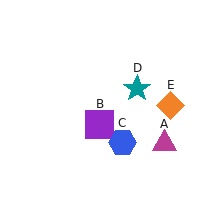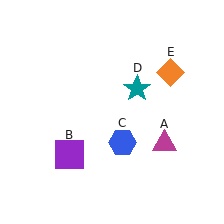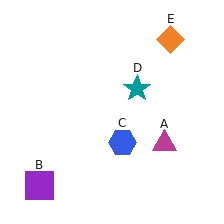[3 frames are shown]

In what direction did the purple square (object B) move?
The purple square (object B) moved down and to the left.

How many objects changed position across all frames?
2 objects changed position: purple square (object B), orange diamond (object E).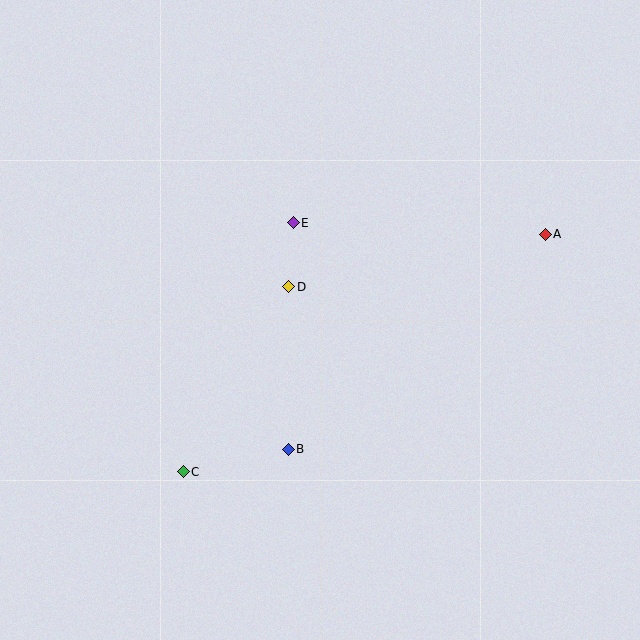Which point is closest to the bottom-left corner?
Point C is closest to the bottom-left corner.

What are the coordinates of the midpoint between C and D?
The midpoint between C and D is at (236, 379).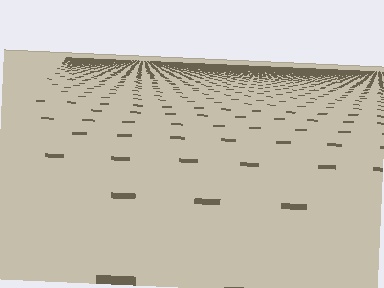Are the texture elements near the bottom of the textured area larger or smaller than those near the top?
Larger. Near the bottom, elements are closer to the viewer and appear at a bigger on-screen size.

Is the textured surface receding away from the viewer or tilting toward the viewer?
The surface is receding away from the viewer. Texture elements get smaller and denser toward the top.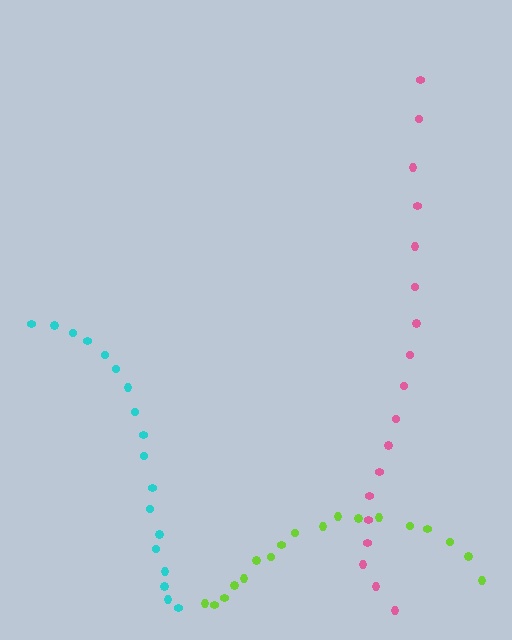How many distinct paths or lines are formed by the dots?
There are 3 distinct paths.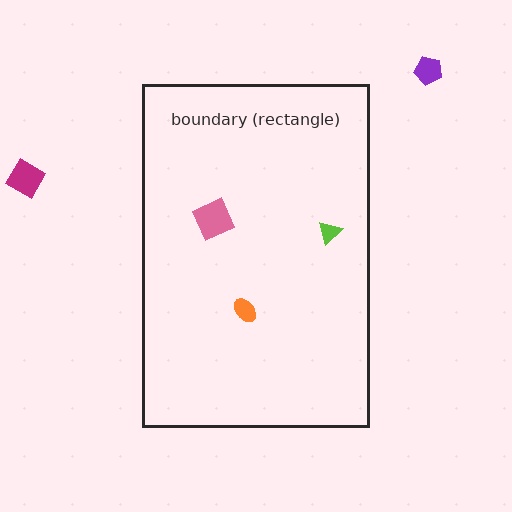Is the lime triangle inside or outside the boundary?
Inside.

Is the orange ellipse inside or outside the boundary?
Inside.